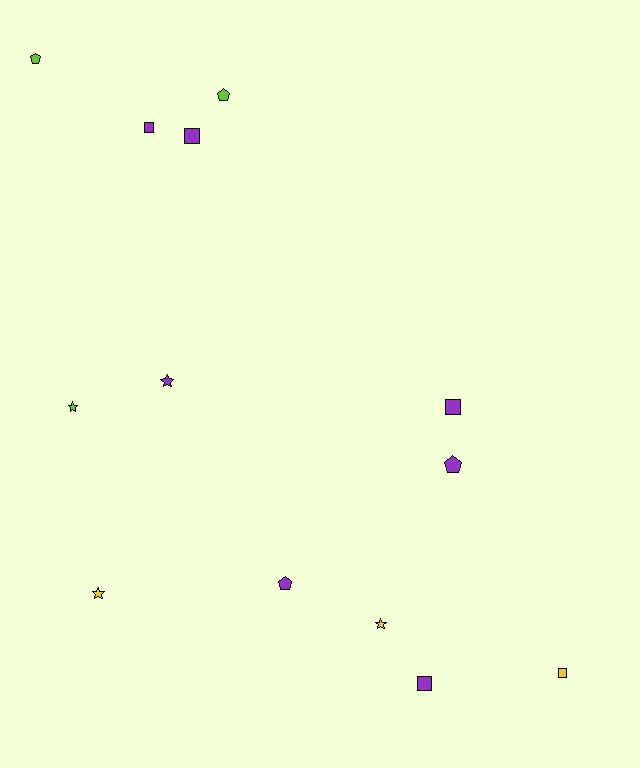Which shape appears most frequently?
Square, with 5 objects.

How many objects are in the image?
There are 13 objects.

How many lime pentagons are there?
There are 2 lime pentagons.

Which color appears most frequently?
Purple, with 7 objects.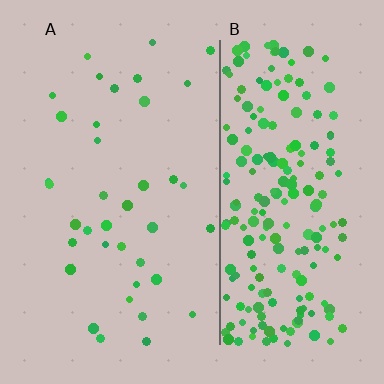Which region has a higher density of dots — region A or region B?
B (the right).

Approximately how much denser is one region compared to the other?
Approximately 5.7× — region B over region A.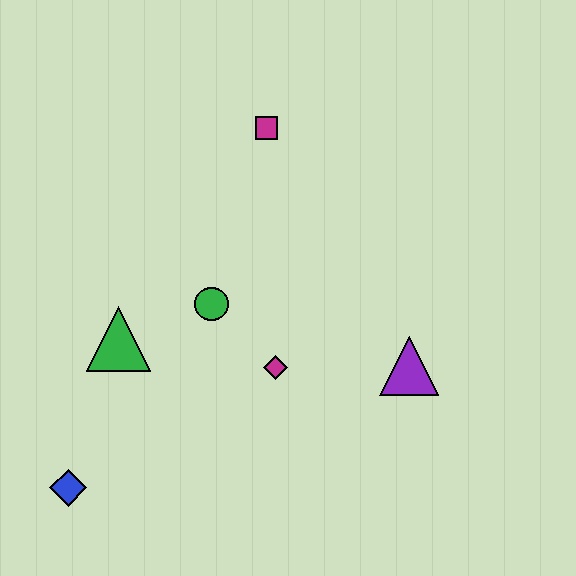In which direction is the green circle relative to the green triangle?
The green circle is to the right of the green triangle.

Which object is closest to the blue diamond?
The green triangle is closest to the blue diamond.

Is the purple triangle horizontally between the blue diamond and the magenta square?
No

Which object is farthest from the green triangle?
The purple triangle is farthest from the green triangle.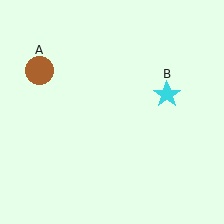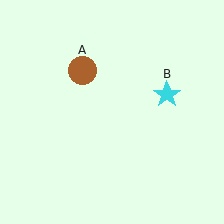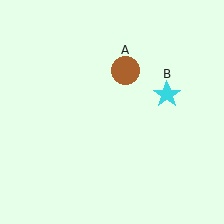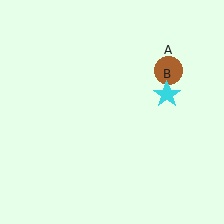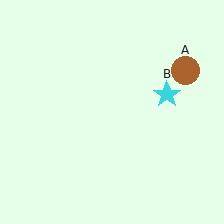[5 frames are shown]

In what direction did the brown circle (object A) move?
The brown circle (object A) moved right.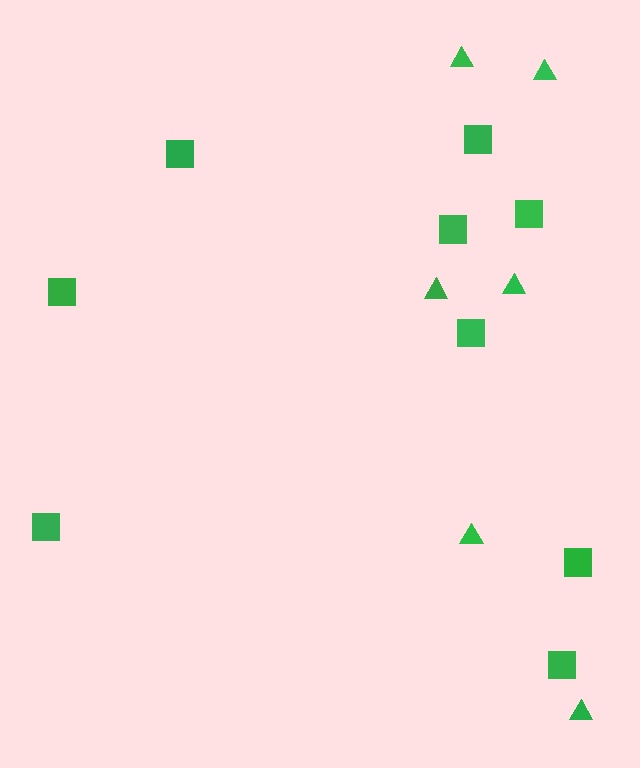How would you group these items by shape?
There are 2 groups: one group of squares (9) and one group of triangles (6).